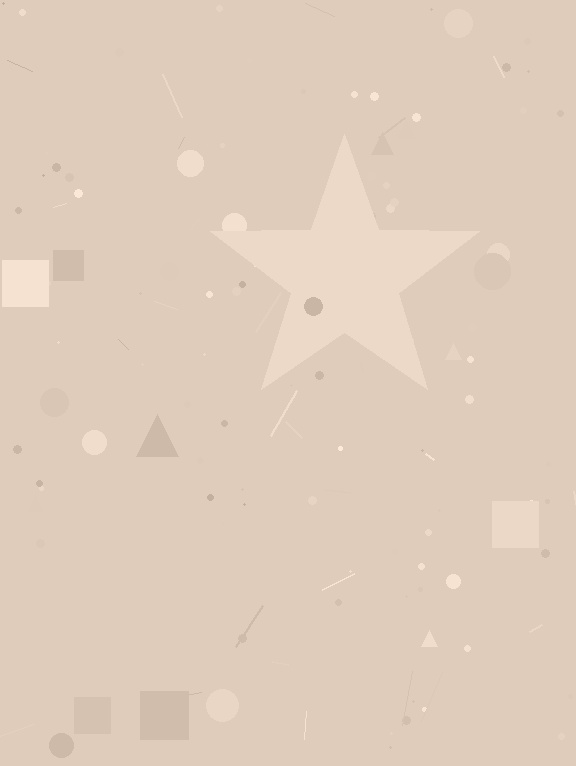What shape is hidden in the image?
A star is hidden in the image.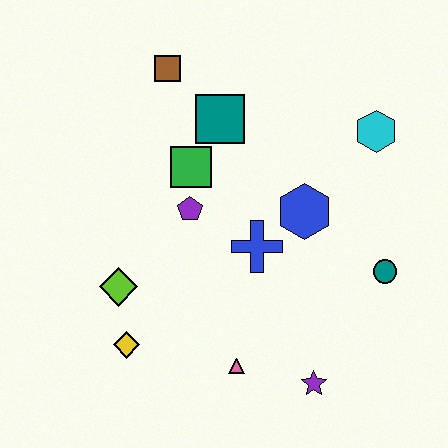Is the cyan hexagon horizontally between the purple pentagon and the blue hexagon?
No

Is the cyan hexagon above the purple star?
Yes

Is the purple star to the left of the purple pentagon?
No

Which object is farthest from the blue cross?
The brown square is farthest from the blue cross.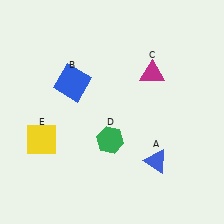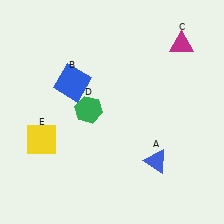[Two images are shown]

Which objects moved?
The objects that moved are: the magenta triangle (C), the green hexagon (D).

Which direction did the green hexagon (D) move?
The green hexagon (D) moved up.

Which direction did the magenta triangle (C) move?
The magenta triangle (C) moved right.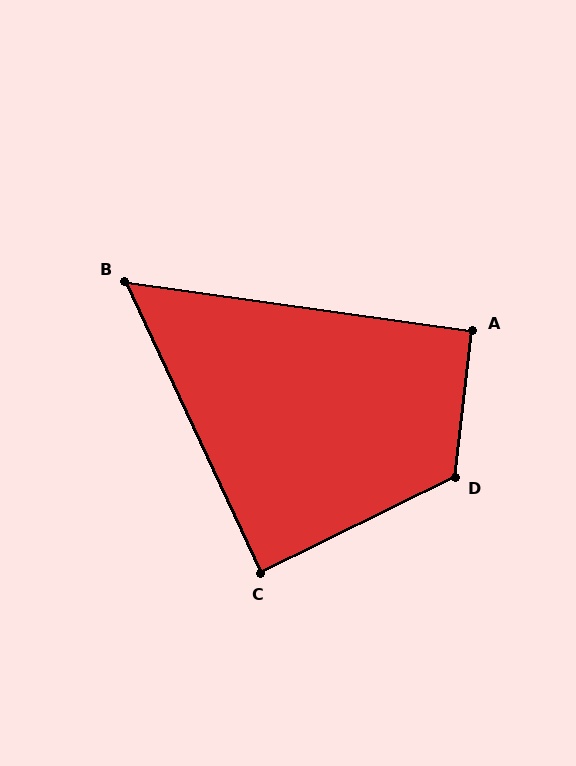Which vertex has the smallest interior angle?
B, at approximately 57 degrees.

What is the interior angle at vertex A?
Approximately 91 degrees (approximately right).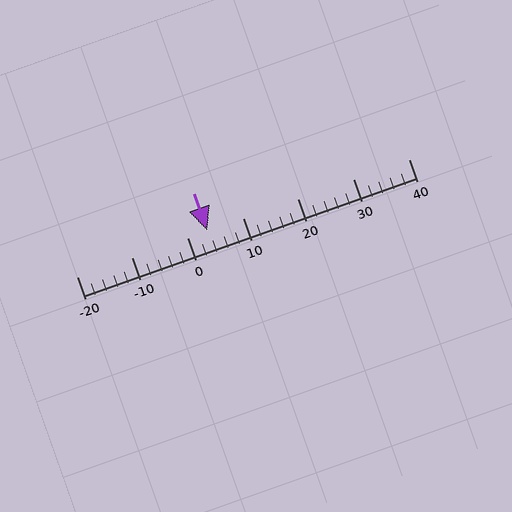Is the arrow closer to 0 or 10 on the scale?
The arrow is closer to 0.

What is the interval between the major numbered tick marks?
The major tick marks are spaced 10 units apart.